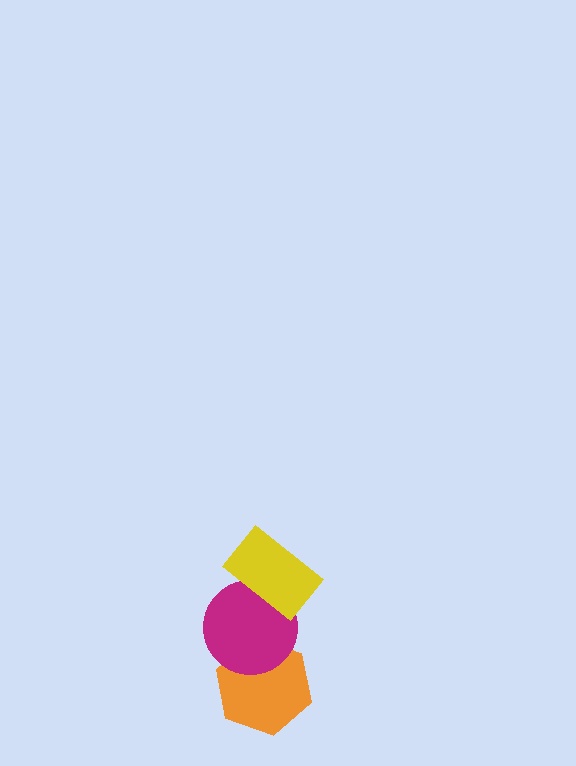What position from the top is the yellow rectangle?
The yellow rectangle is 1st from the top.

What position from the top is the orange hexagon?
The orange hexagon is 3rd from the top.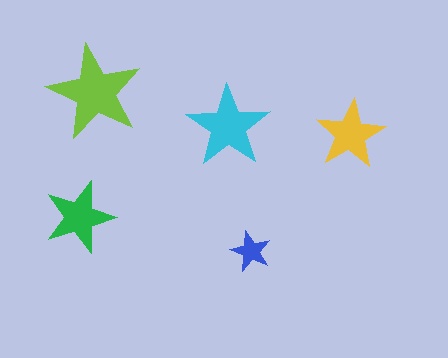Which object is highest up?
The lime star is topmost.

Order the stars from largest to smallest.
the lime one, the cyan one, the green one, the yellow one, the blue one.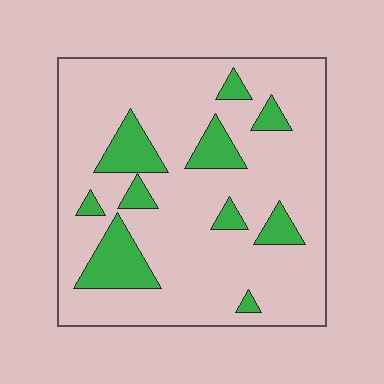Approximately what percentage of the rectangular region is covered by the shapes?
Approximately 15%.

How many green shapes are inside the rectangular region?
10.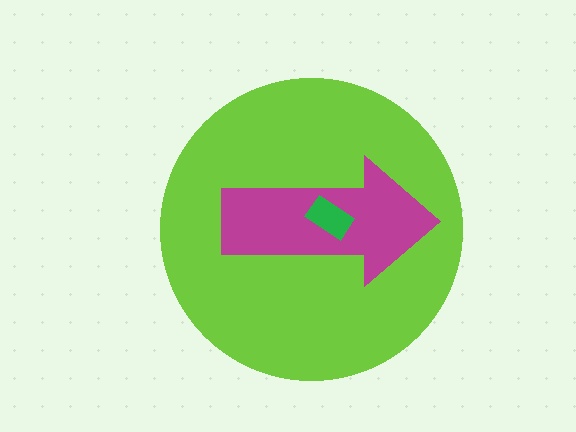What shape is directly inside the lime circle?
The magenta arrow.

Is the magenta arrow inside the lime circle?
Yes.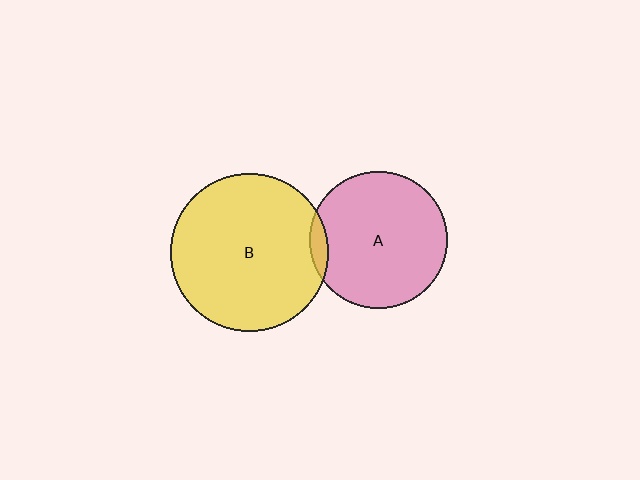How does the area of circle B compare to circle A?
Approximately 1.3 times.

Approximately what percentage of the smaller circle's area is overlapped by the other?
Approximately 5%.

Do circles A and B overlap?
Yes.